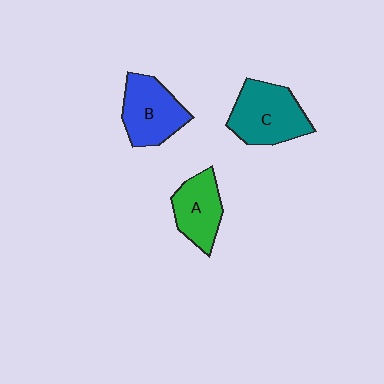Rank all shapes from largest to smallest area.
From largest to smallest: C (teal), B (blue), A (green).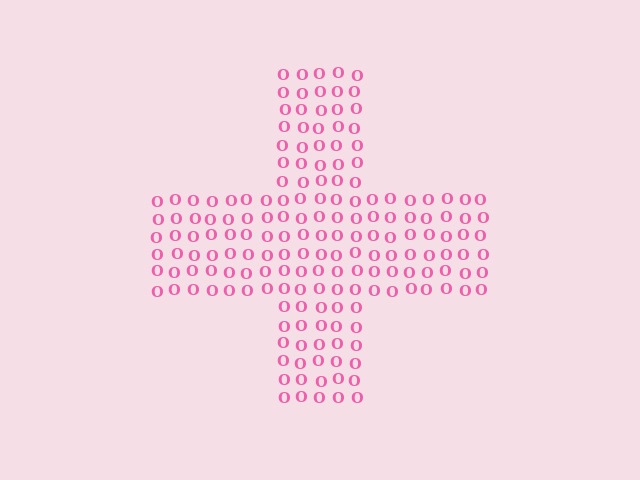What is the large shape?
The large shape is a cross.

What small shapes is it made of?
It is made of small letter O's.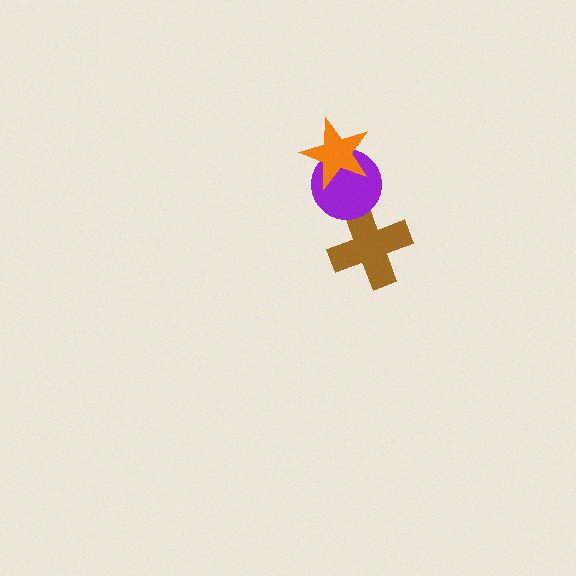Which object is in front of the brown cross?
The purple circle is in front of the brown cross.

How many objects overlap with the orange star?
1 object overlaps with the orange star.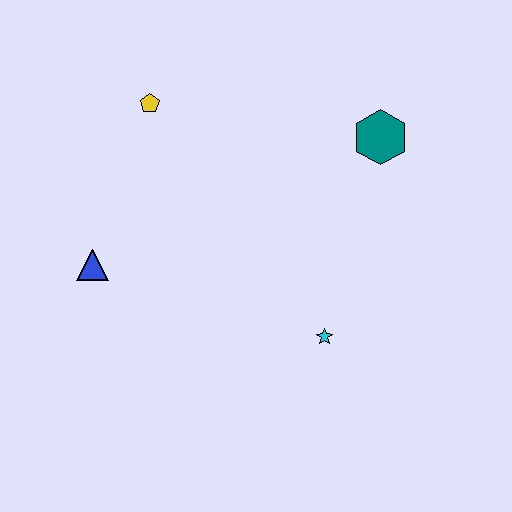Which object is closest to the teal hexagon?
The cyan star is closest to the teal hexagon.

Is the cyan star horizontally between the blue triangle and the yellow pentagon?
No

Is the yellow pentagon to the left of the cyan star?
Yes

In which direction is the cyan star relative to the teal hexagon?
The cyan star is below the teal hexagon.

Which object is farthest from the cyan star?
The yellow pentagon is farthest from the cyan star.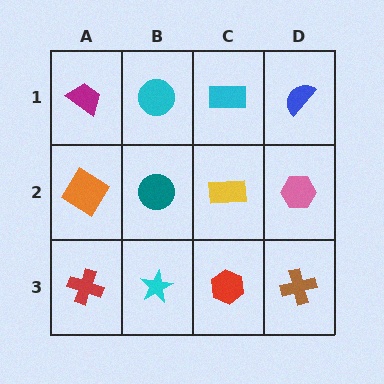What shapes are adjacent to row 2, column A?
A magenta trapezoid (row 1, column A), a red cross (row 3, column A), a teal circle (row 2, column B).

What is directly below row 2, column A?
A red cross.